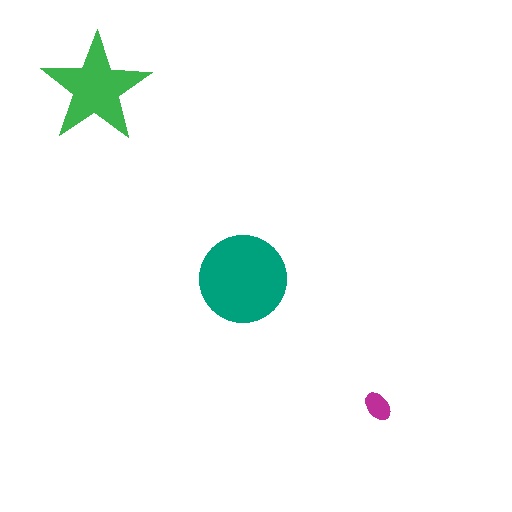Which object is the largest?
The teal circle.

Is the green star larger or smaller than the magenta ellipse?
Larger.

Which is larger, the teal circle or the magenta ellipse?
The teal circle.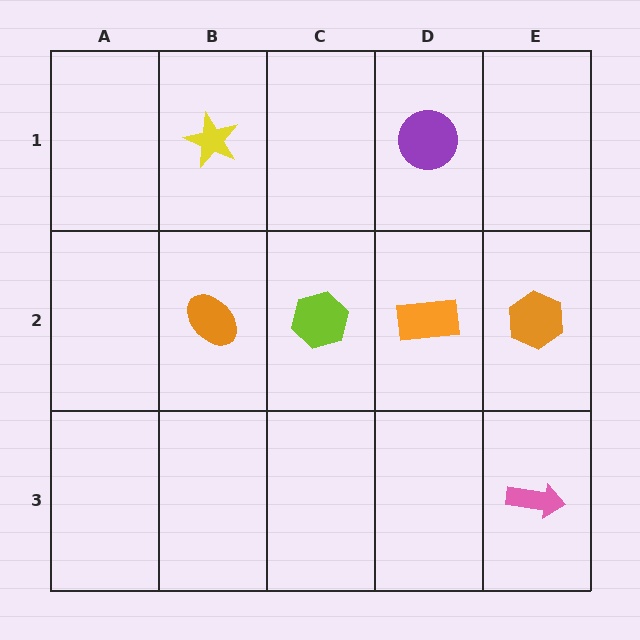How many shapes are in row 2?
4 shapes.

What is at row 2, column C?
A lime hexagon.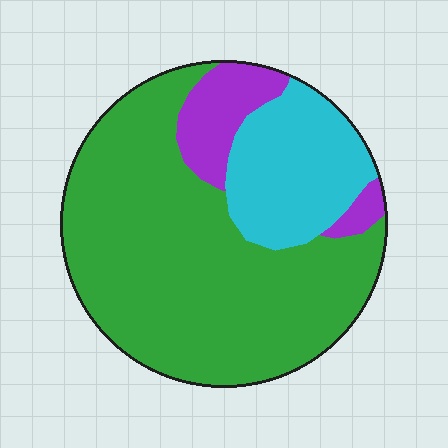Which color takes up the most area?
Green, at roughly 65%.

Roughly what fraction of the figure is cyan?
Cyan covers roughly 20% of the figure.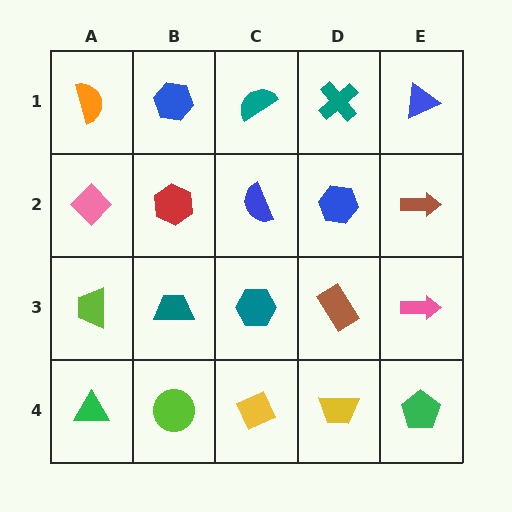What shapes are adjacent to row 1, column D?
A blue hexagon (row 2, column D), a teal semicircle (row 1, column C), a blue triangle (row 1, column E).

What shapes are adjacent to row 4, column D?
A brown rectangle (row 3, column D), a yellow diamond (row 4, column C), a green pentagon (row 4, column E).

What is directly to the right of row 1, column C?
A teal cross.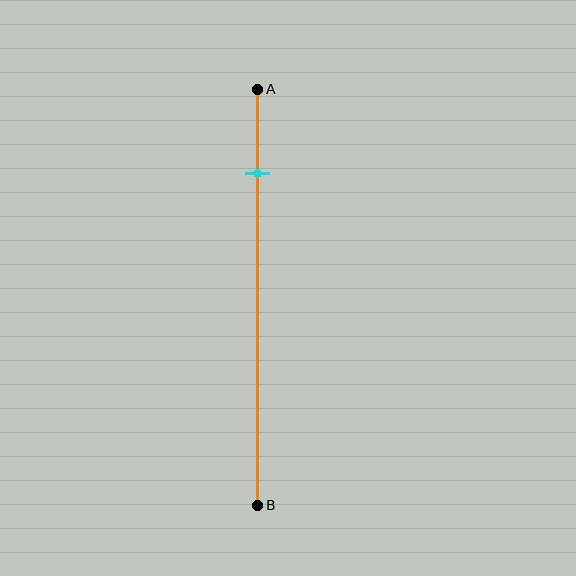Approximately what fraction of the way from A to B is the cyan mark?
The cyan mark is approximately 20% of the way from A to B.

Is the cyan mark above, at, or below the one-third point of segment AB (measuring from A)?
The cyan mark is above the one-third point of segment AB.